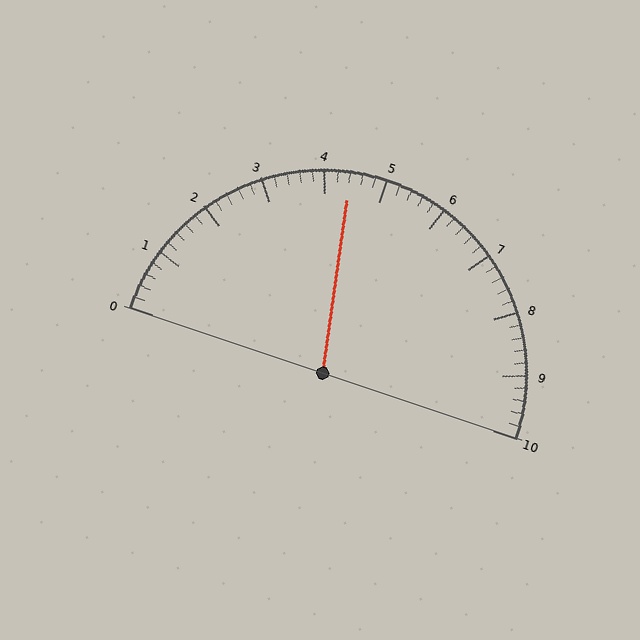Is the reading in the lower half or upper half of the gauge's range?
The reading is in the lower half of the range (0 to 10).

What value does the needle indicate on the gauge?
The needle indicates approximately 4.4.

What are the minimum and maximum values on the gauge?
The gauge ranges from 0 to 10.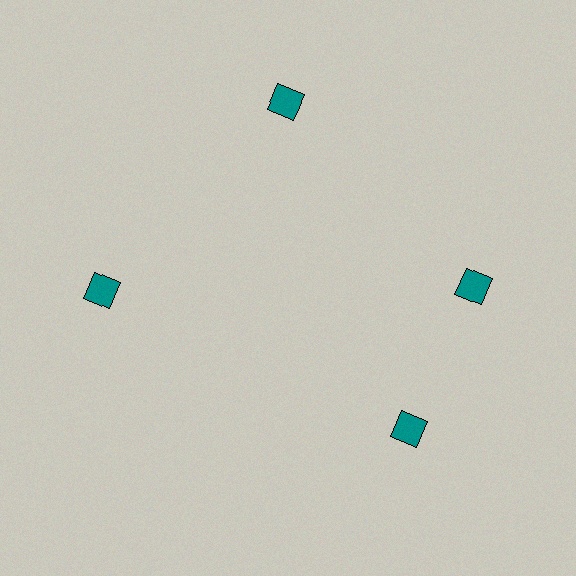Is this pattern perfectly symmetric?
No. The 4 teal diamonds are arranged in a ring, but one element near the 6 o'clock position is rotated out of alignment along the ring, breaking the 4-fold rotational symmetry.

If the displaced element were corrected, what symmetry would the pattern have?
It would have 4-fold rotational symmetry — the pattern would map onto itself every 90 degrees.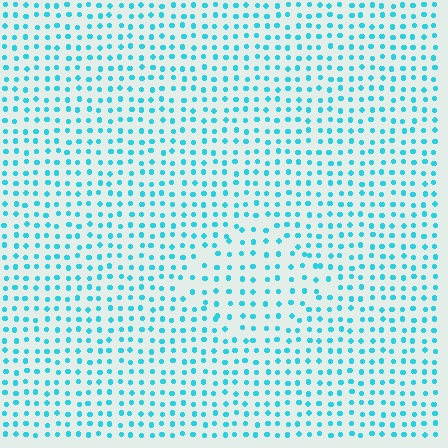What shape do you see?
I see a diamond.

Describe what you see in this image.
The image contains small cyan elements arranged at two different densities. A diamond-shaped region is visible where the elements are less densely packed than the surrounding area.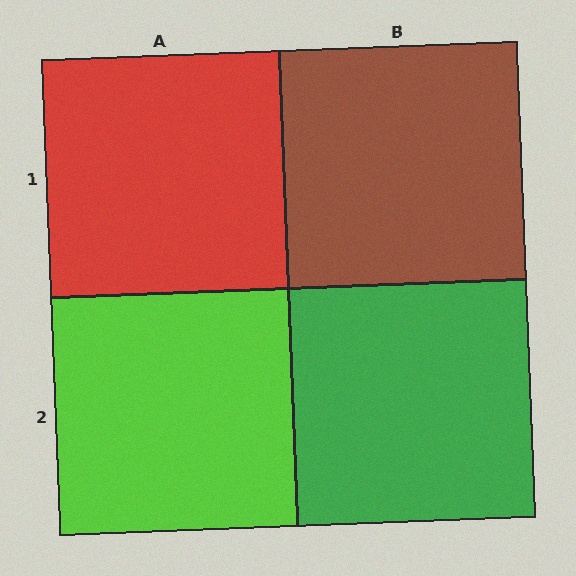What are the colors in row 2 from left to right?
Lime, green.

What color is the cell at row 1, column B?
Brown.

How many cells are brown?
1 cell is brown.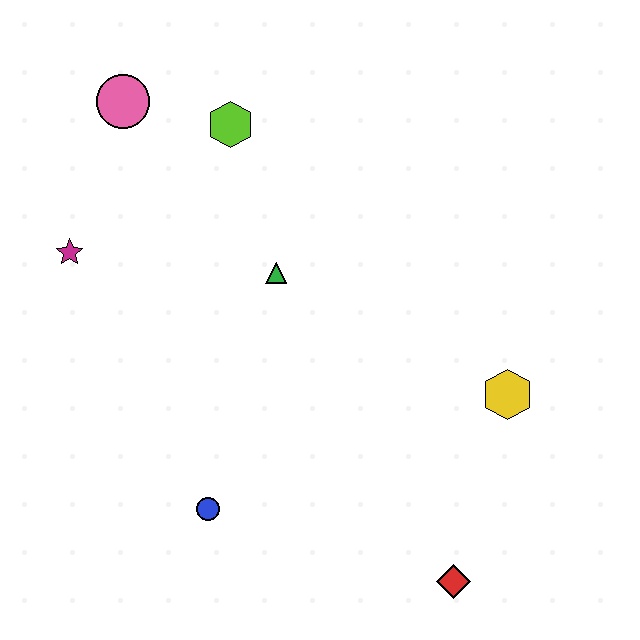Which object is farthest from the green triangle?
The red diamond is farthest from the green triangle.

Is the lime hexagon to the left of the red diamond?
Yes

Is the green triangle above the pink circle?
No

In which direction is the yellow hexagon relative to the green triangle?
The yellow hexagon is to the right of the green triangle.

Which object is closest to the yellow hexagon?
The red diamond is closest to the yellow hexagon.